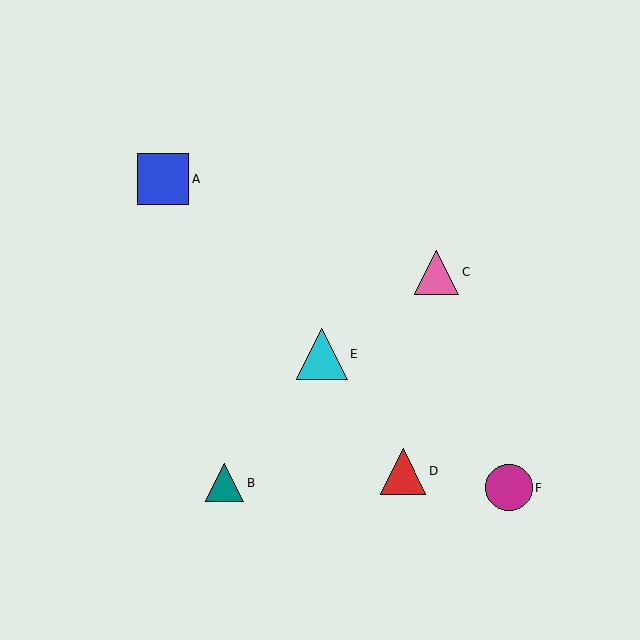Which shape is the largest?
The cyan triangle (labeled E) is the largest.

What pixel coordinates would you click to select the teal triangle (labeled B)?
Click at (225, 483) to select the teal triangle B.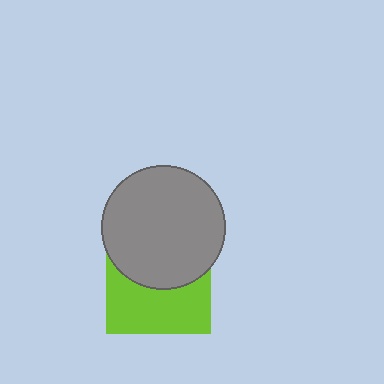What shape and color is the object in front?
The object in front is a gray circle.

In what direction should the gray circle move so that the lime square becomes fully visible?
The gray circle should move up. That is the shortest direction to clear the overlap and leave the lime square fully visible.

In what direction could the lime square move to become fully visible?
The lime square could move down. That would shift it out from behind the gray circle entirely.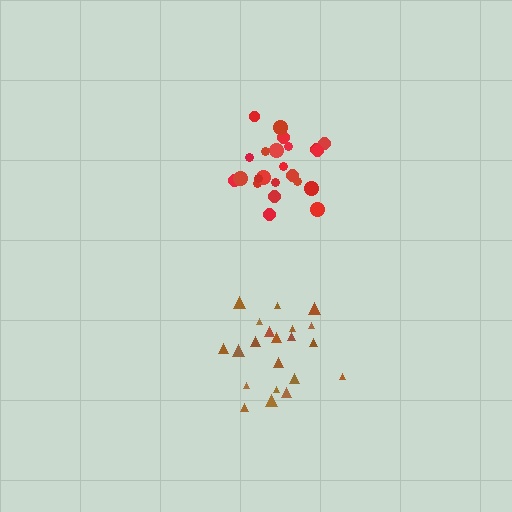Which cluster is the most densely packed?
Red.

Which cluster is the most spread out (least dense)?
Brown.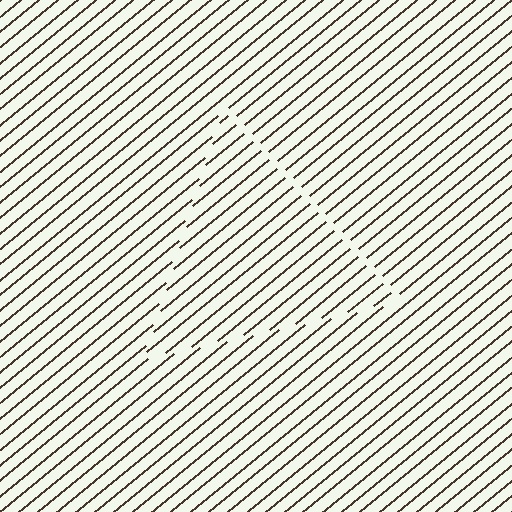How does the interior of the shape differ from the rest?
The interior of the shape contains the same grating, shifted by half a period — the contour is defined by the phase discontinuity where line-ends from the inner and outer gratings abut.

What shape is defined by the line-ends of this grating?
An illusory triangle. The interior of the shape contains the same grating, shifted by half a period — the contour is defined by the phase discontinuity where line-ends from the inner and outer gratings abut.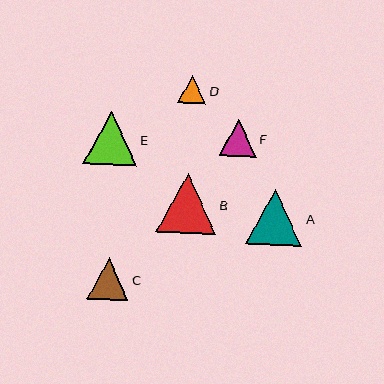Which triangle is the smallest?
Triangle D is the smallest with a size of approximately 28 pixels.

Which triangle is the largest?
Triangle B is the largest with a size of approximately 60 pixels.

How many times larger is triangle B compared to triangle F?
Triangle B is approximately 1.6 times the size of triangle F.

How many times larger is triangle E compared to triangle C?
Triangle E is approximately 1.3 times the size of triangle C.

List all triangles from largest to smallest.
From largest to smallest: B, A, E, C, F, D.